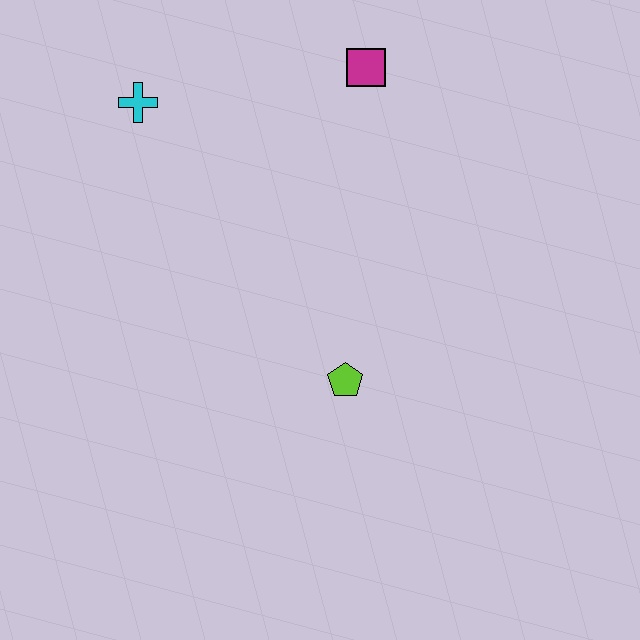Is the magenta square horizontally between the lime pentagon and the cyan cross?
No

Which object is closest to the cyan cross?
The magenta square is closest to the cyan cross.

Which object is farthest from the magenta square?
The lime pentagon is farthest from the magenta square.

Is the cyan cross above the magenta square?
No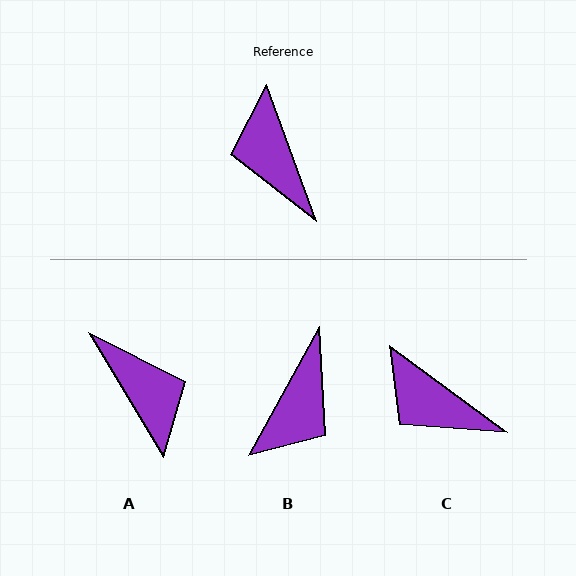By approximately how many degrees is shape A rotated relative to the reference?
Approximately 169 degrees clockwise.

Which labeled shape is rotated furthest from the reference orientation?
A, about 169 degrees away.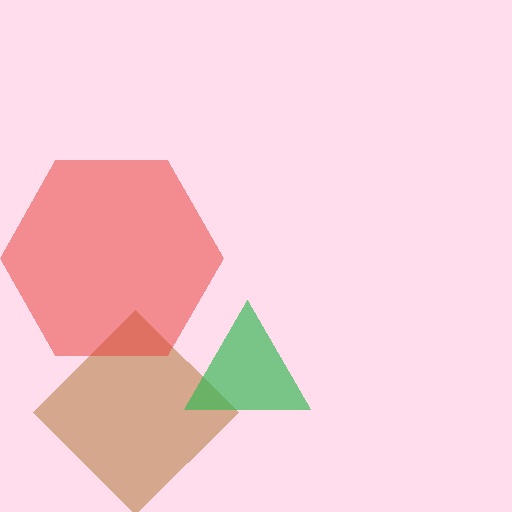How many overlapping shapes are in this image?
There are 3 overlapping shapes in the image.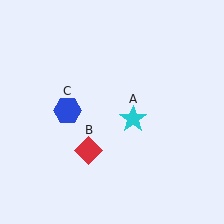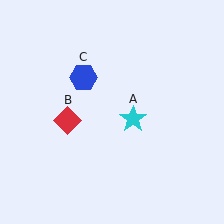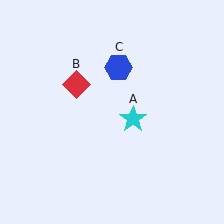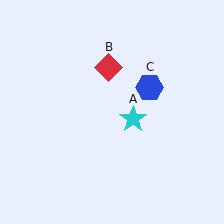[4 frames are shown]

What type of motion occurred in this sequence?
The red diamond (object B), blue hexagon (object C) rotated clockwise around the center of the scene.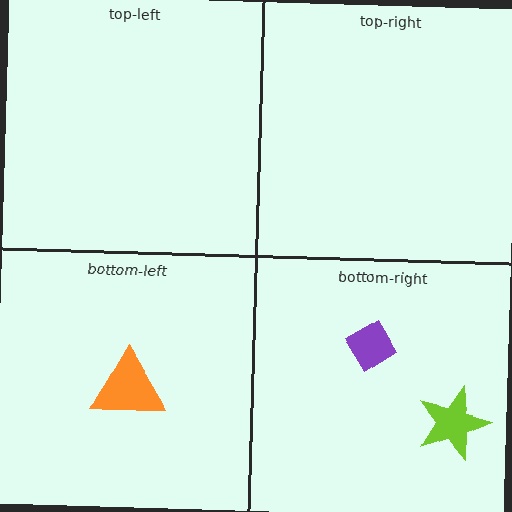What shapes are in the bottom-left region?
The orange triangle.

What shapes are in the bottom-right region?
The purple diamond, the lime star.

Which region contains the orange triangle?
The bottom-left region.